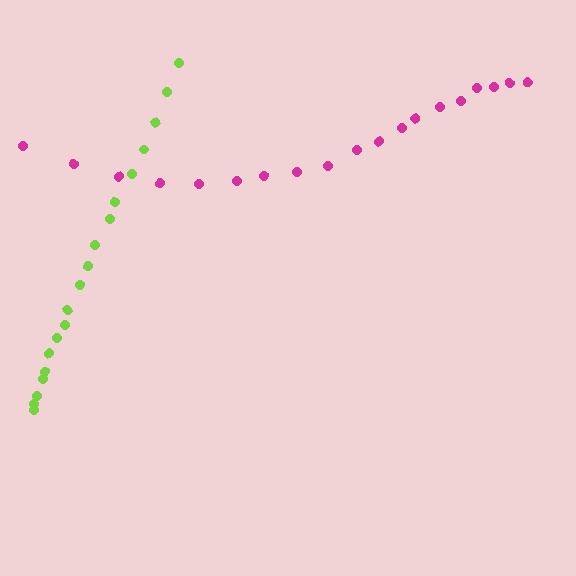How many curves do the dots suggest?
There are 2 distinct paths.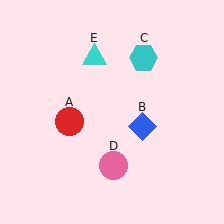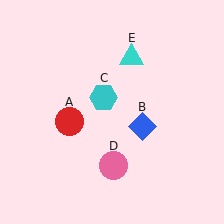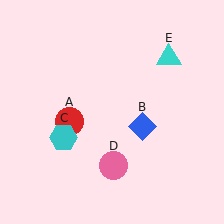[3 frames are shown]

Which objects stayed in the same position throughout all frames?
Red circle (object A) and blue diamond (object B) and pink circle (object D) remained stationary.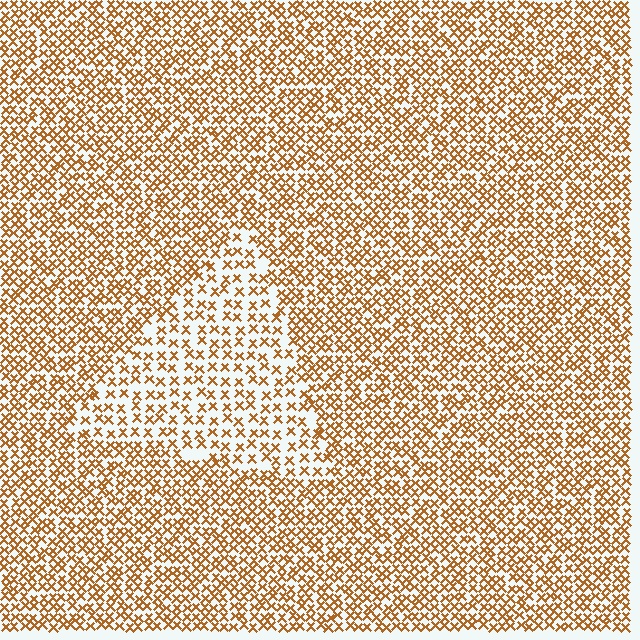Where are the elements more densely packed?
The elements are more densely packed outside the triangle boundary.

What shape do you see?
I see a triangle.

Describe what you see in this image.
The image contains small brown elements arranged at two different densities. A triangle-shaped region is visible where the elements are less densely packed than the surrounding area.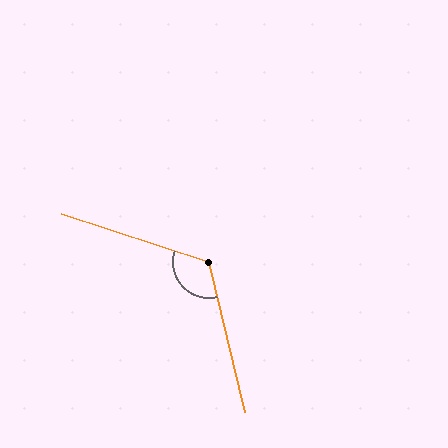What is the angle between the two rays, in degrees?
Approximately 121 degrees.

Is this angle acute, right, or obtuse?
It is obtuse.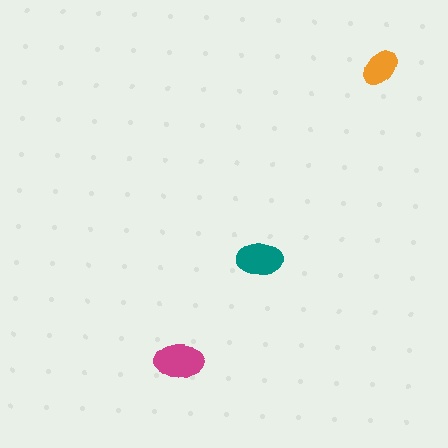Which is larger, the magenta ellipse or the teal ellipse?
The magenta one.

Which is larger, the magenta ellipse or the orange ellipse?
The magenta one.